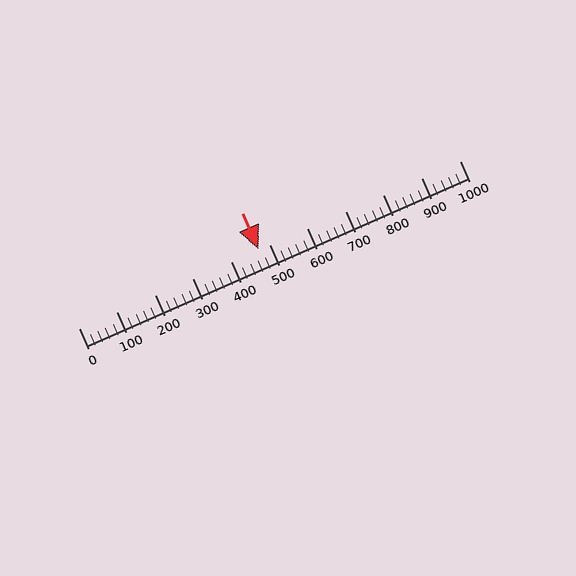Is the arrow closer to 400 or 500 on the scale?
The arrow is closer to 500.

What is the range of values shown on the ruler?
The ruler shows values from 0 to 1000.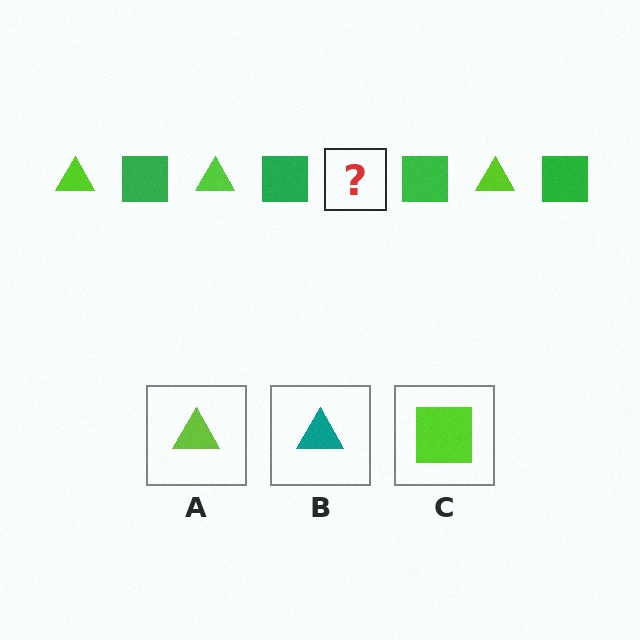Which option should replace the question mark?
Option A.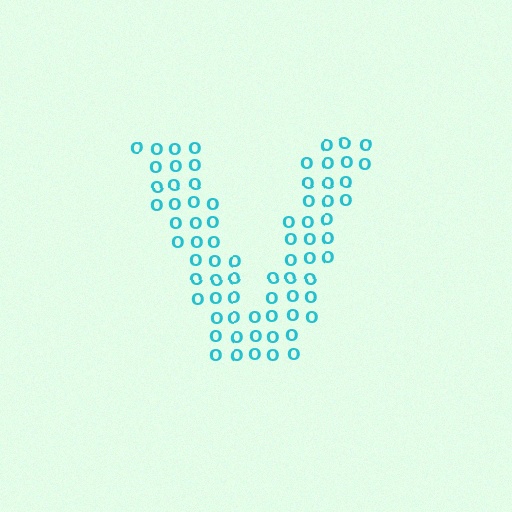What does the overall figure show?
The overall figure shows the letter V.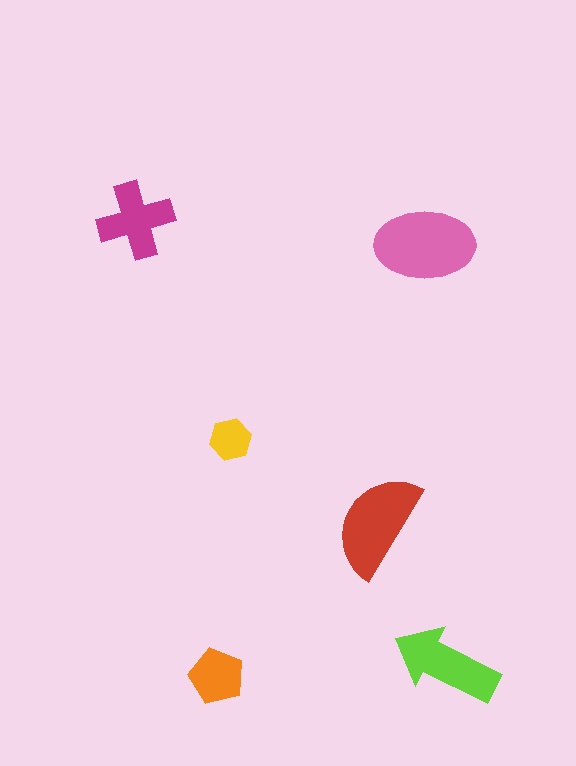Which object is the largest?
The pink ellipse.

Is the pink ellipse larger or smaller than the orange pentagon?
Larger.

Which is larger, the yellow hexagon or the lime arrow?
The lime arrow.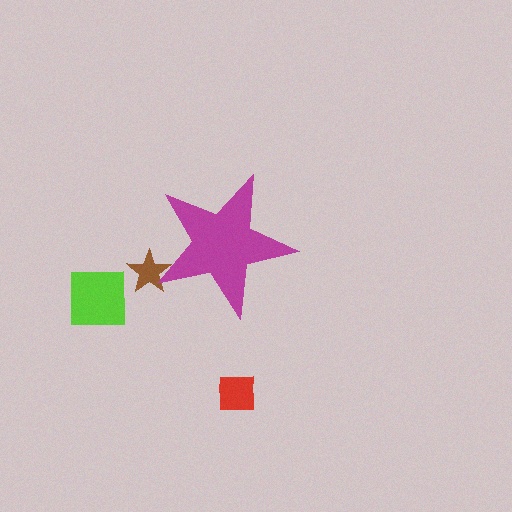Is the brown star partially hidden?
Yes, the brown star is partially hidden behind the magenta star.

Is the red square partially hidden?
No, the red square is fully visible.